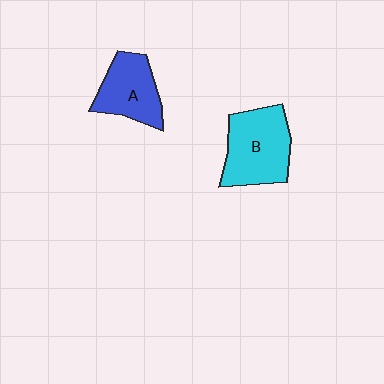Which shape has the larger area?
Shape B (cyan).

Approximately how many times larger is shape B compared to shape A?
Approximately 1.3 times.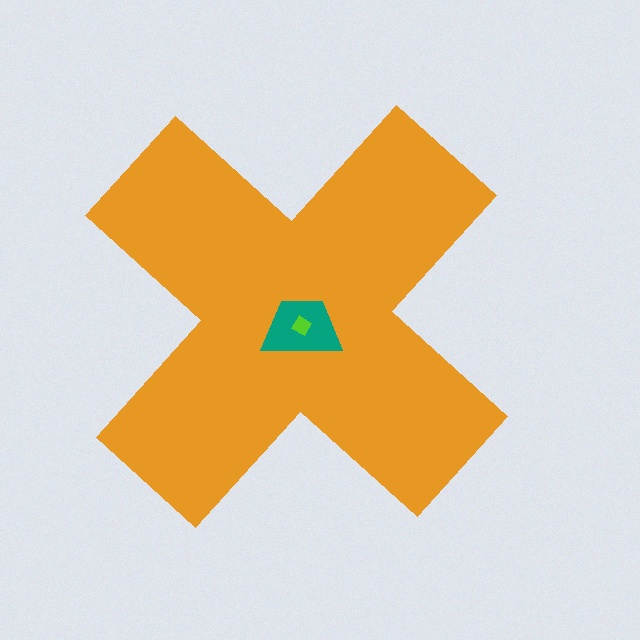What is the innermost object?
The lime diamond.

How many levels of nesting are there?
3.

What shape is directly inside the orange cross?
The teal trapezoid.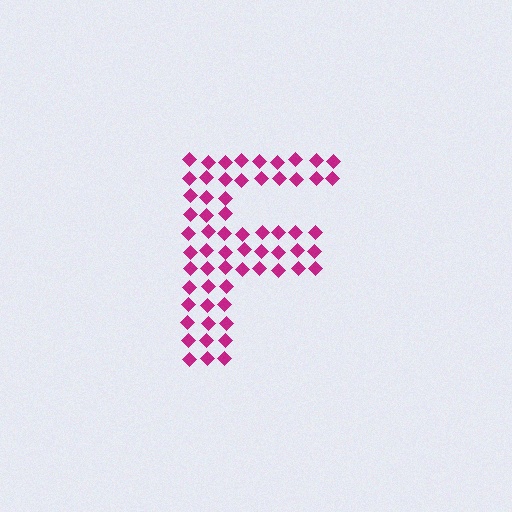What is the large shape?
The large shape is the letter F.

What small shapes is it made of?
It is made of small diamonds.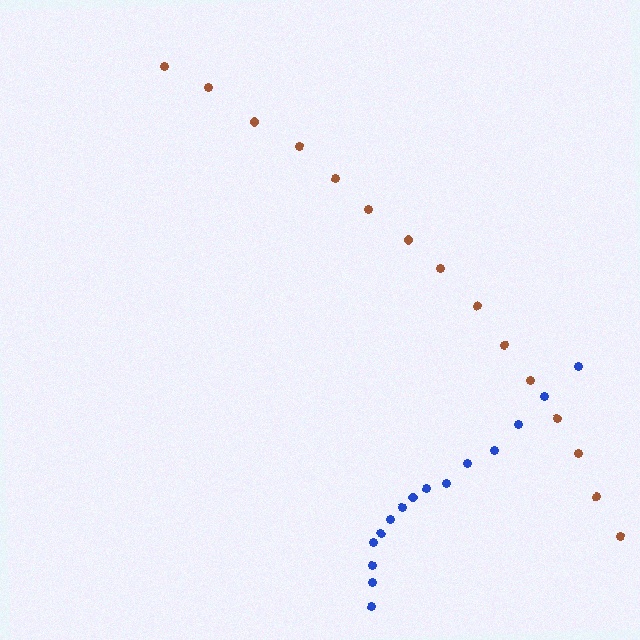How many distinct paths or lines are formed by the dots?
There are 2 distinct paths.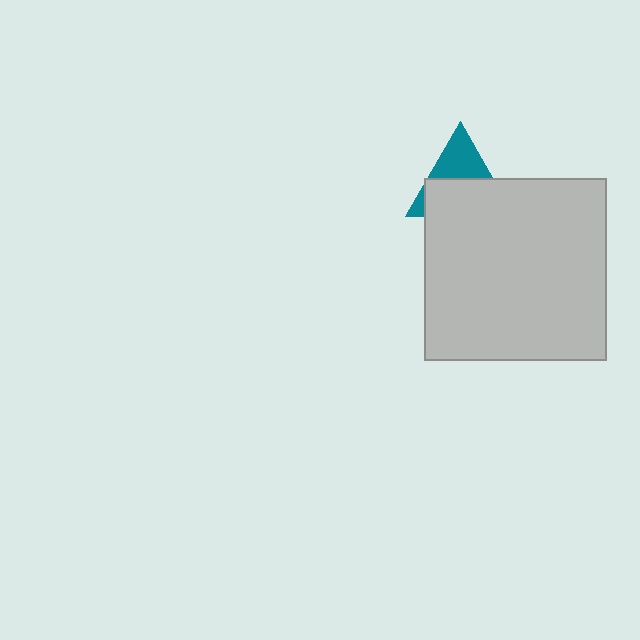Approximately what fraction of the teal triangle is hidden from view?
Roughly 60% of the teal triangle is hidden behind the light gray square.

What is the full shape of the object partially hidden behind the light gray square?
The partially hidden object is a teal triangle.